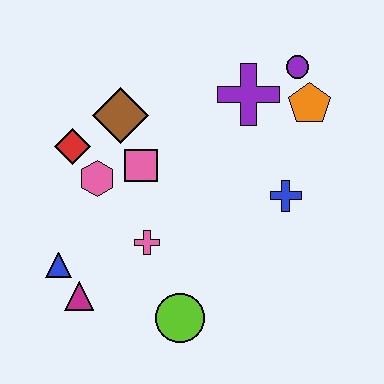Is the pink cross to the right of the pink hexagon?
Yes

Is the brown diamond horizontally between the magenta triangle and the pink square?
Yes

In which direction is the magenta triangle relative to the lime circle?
The magenta triangle is to the left of the lime circle.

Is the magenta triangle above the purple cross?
No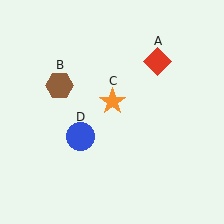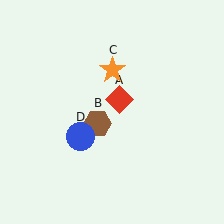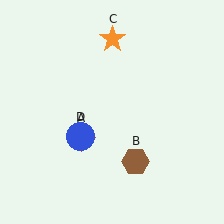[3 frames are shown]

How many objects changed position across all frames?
3 objects changed position: red diamond (object A), brown hexagon (object B), orange star (object C).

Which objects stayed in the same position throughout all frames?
Blue circle (object D) remained stationary.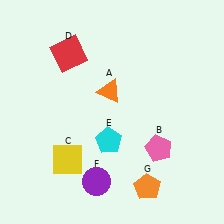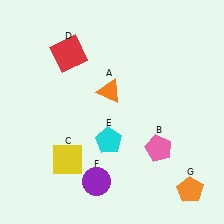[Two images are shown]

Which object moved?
The orange pentagon (G) moved right.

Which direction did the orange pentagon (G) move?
The orange pentagon (G) moved right.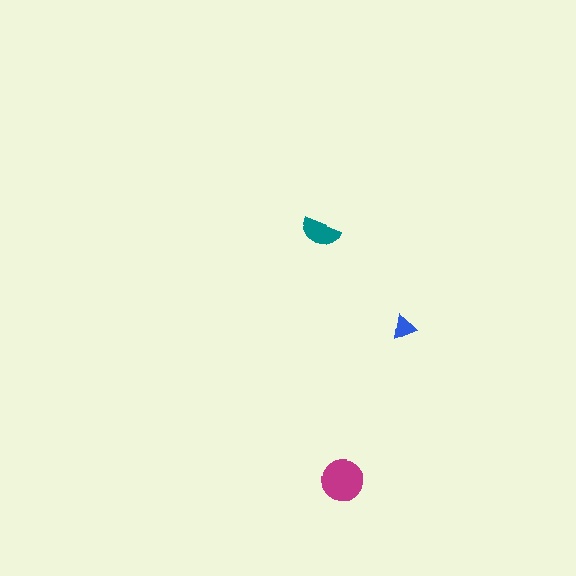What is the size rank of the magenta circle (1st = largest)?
1st.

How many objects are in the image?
There are 3 objects in the image.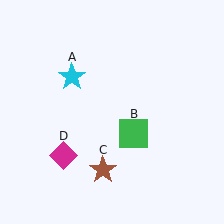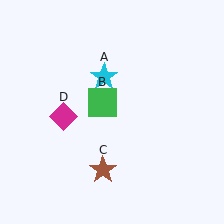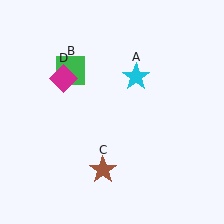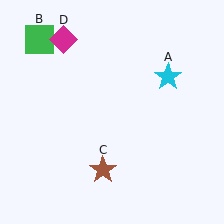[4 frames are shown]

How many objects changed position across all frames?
3 objects changed position: cyan star (object A), green square (object B), magenta diamond (object D).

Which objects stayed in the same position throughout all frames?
Brown star (object C) remained stationary.